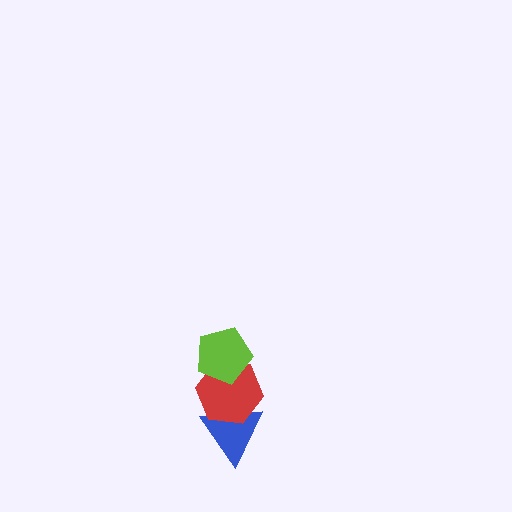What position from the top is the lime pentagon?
The lime pentagon is 1st from the top.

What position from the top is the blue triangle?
The blue triangle is 3rd from the top.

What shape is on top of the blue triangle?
The red hexagon is on top of the blue triangle.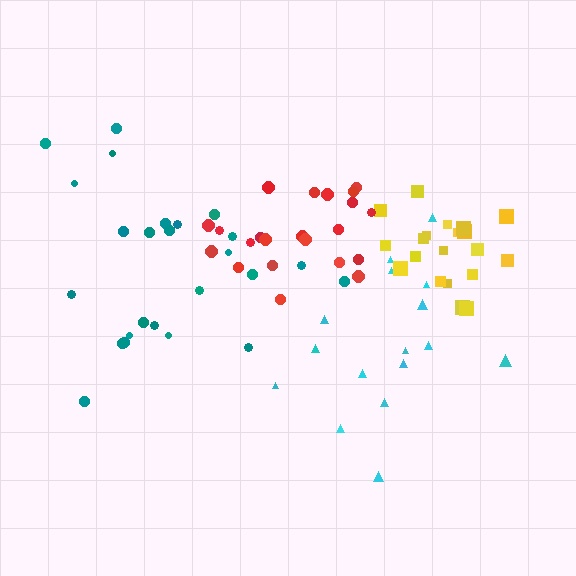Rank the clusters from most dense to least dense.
red, yellow, teal, cyan.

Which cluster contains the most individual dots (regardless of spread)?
Teal (25).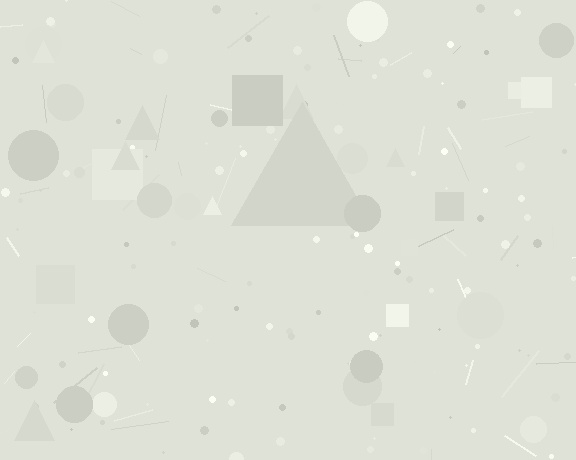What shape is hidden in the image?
A triangle is hidden in the image.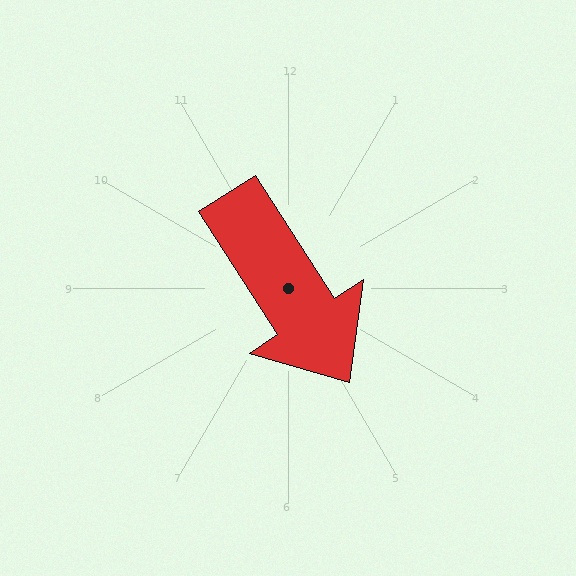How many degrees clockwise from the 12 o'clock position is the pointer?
Approximately 147 degrees.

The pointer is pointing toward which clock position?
Roughly 5 o'clock.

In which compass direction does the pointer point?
Southeast.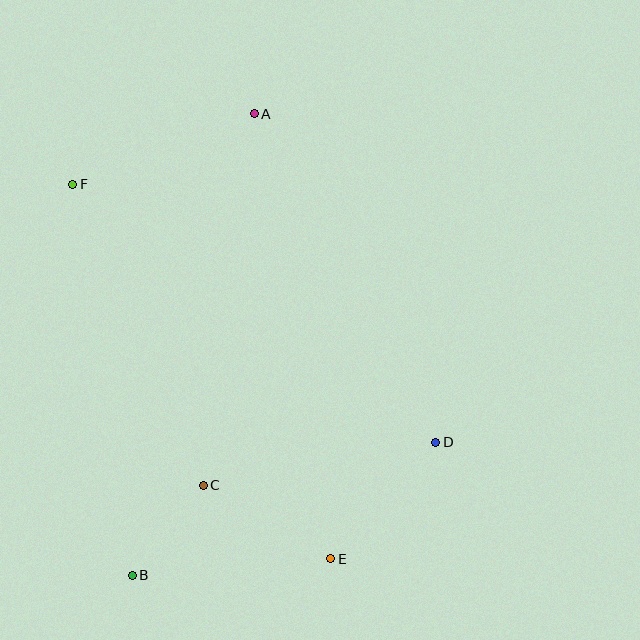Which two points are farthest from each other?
Points A and B are farthest from each other.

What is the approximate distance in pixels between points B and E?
The distance between B and E is approximately 199 pixels.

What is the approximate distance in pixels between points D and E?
The distance between D and E is approximately 157 pixels.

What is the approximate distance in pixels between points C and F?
The distance between C and F is approximately 328 pixels.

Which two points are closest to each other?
Points B and C are closest to each other.